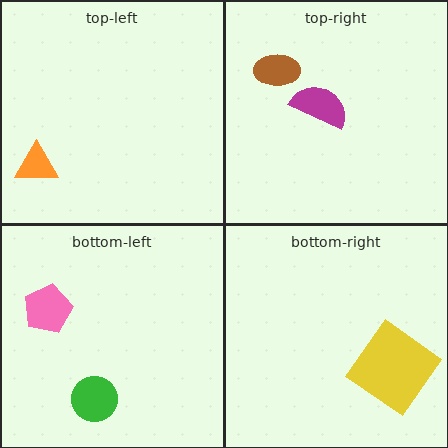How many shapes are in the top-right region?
2.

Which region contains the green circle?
The bottom-left region.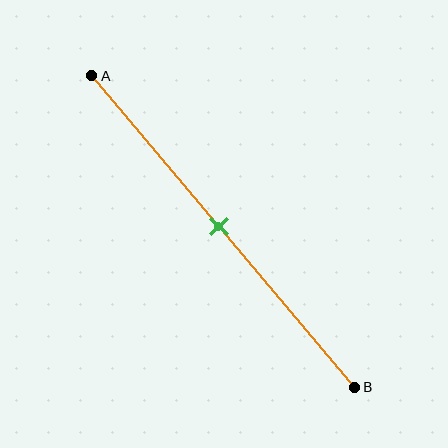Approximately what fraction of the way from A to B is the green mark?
The green mark is approximately 50% of the way from A to B.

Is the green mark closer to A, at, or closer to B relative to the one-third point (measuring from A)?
The green mark is closer to point B than the one-third point of segment AB.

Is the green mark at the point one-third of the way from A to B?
No, the mark is at about 50% from A, not at the 33% one-third point.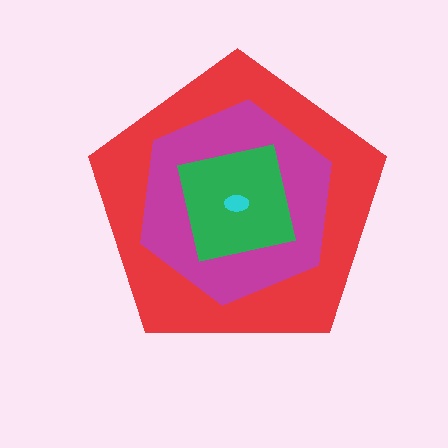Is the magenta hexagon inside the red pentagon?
Yes.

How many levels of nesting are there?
4.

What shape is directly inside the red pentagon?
The magenta hexagon.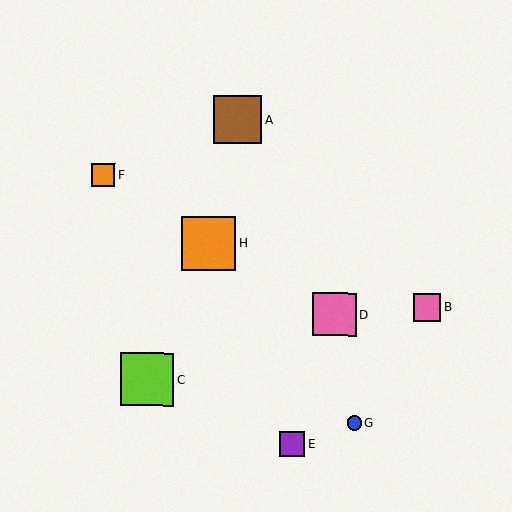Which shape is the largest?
The orange square (labeled H) is the largest.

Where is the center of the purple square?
The center of the purple square is at (292, 444).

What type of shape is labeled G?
Shape G is a blue circle.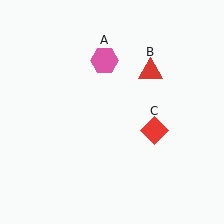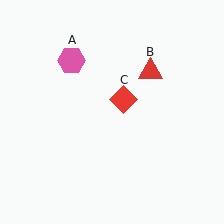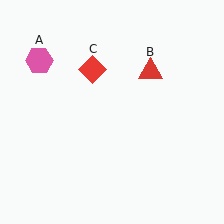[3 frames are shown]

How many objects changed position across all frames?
2 objects changed position: pink hexagon (object A), red diamond (object C).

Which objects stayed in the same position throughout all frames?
Red triangle (object B) remained stationary.